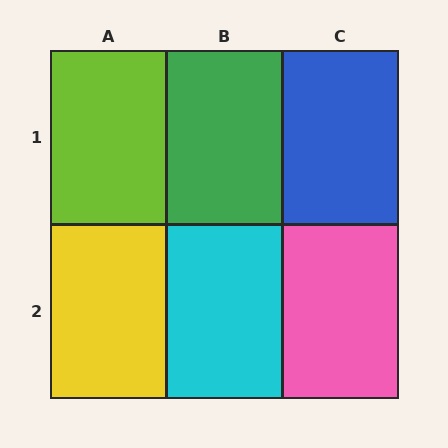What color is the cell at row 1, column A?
Lime.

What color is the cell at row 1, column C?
Blue.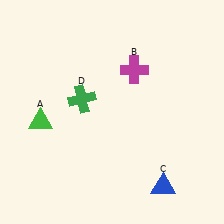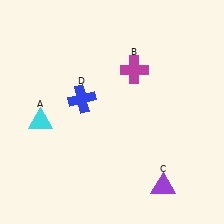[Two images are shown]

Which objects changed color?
A changed from green to cyan. C changed from blue to purple. D changed from green to blue.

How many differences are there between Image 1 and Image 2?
There are 3 differences between the two images.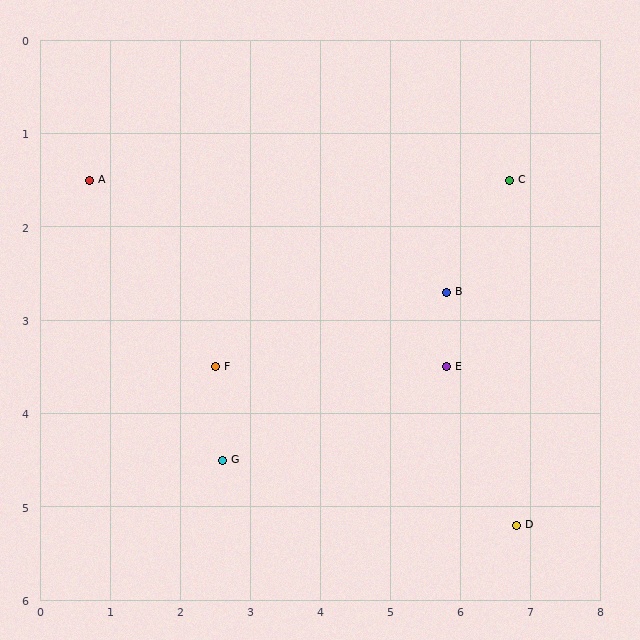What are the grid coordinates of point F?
Point F is at approximately (2.5, 3.5).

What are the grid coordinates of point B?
Point B is at approximately (5.8, 2.7).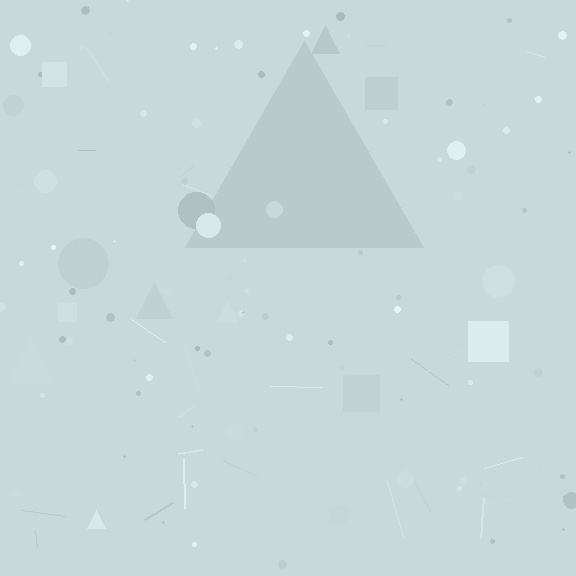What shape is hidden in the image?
A triangle is hidden in the image.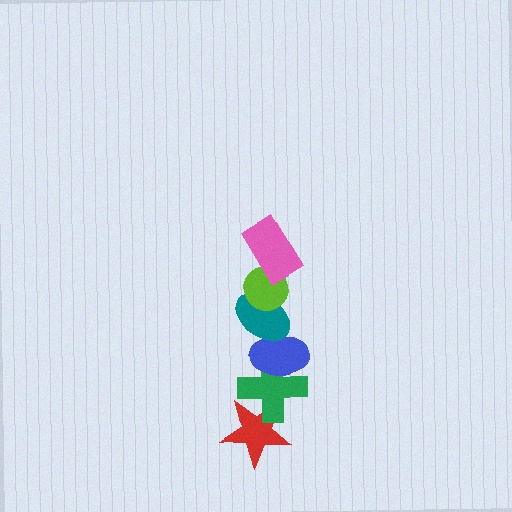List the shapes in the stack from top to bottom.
From top to bottom: the pink rectangle, the lime circle, the teal ellipse, the blue ellipse, the green cross, the red star.